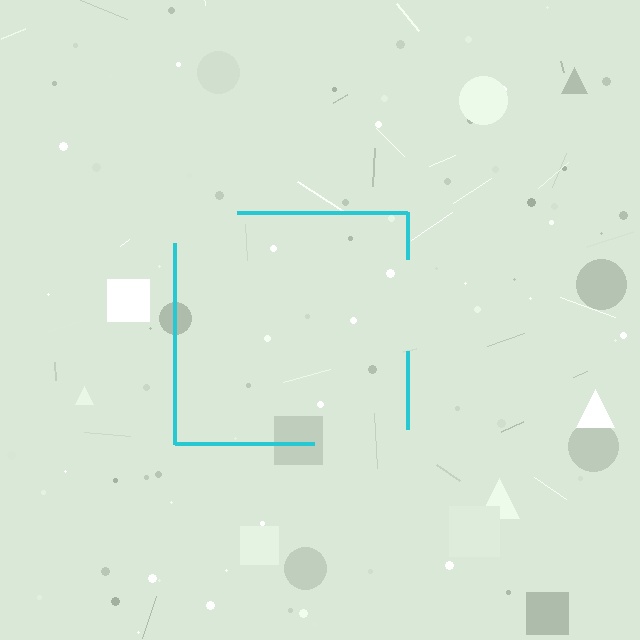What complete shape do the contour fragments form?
The contour fragments form a square.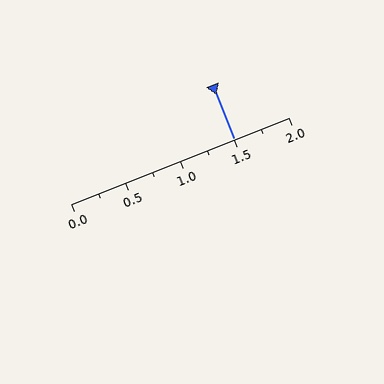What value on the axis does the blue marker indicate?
The marker indicates approximately 1.5.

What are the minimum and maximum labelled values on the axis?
The axis runs from 0.0 to 2.0.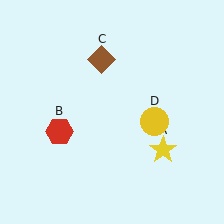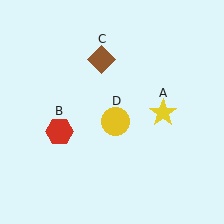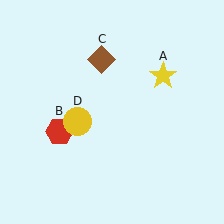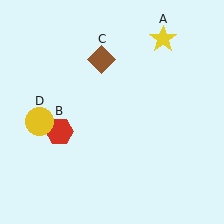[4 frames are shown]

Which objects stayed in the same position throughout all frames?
Red hexagon (object B) and brown diamond (object C) remained stationary.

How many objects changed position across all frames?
2 objects changed position: yellow star (object A), yellow circle (object D).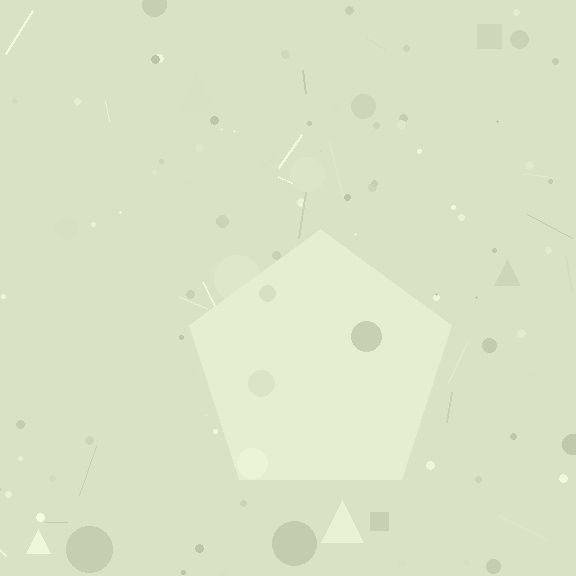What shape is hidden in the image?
A pentagon is hidden in the image.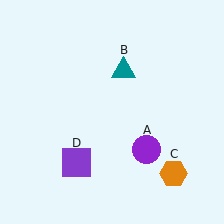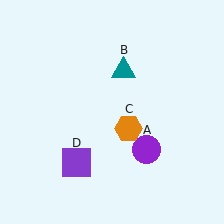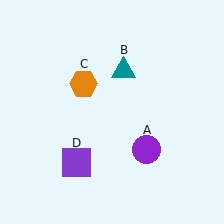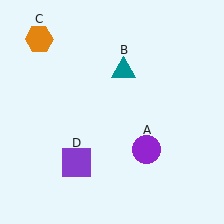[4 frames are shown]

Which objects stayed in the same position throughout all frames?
Purple circle (object A) and teal triangle (object B) and purple square (object D) remained stationary.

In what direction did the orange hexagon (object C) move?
The orange hexagon (object C) moved up and to the left.